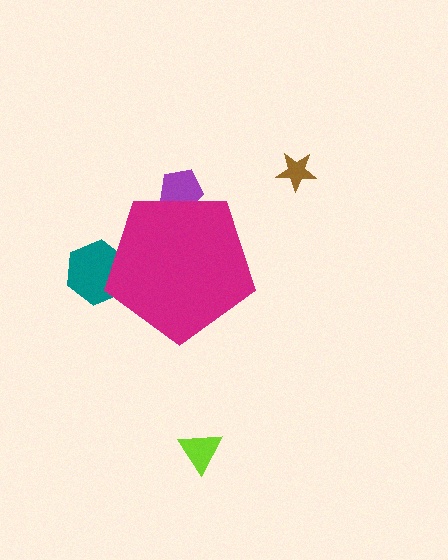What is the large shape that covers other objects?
A magenta pentagon.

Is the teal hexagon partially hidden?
Yes, the teal hexagon is partially hidden behind the magenta pentagon.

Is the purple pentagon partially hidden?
Yes, the purple pentagon is partially hidden behind the magenta pentagon.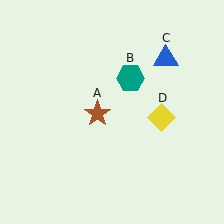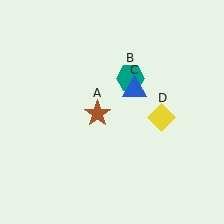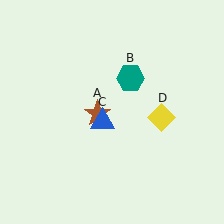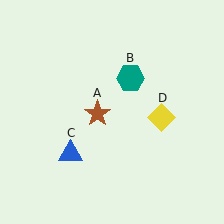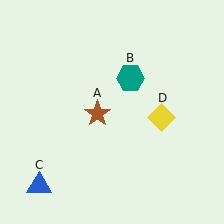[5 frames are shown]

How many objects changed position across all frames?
1 object changed position: blue triangle (object C).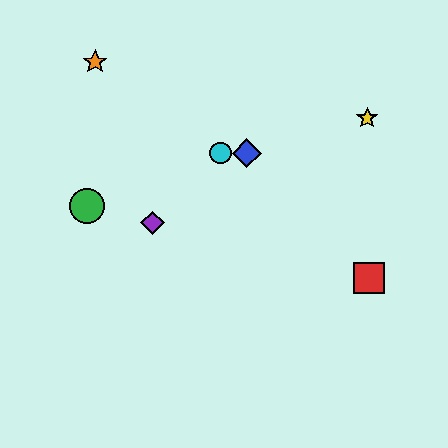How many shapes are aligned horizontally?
2 shapes (the blue diamond, the cyan circle) are aligned horizontally.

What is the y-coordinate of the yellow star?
The yellow star is at y≈118.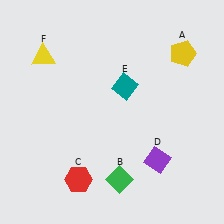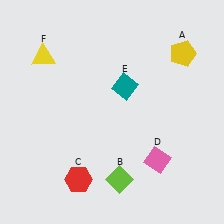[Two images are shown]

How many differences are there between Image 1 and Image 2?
There are 2 differences between the two images.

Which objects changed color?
B changed from green to lime. D changed from purple to pink.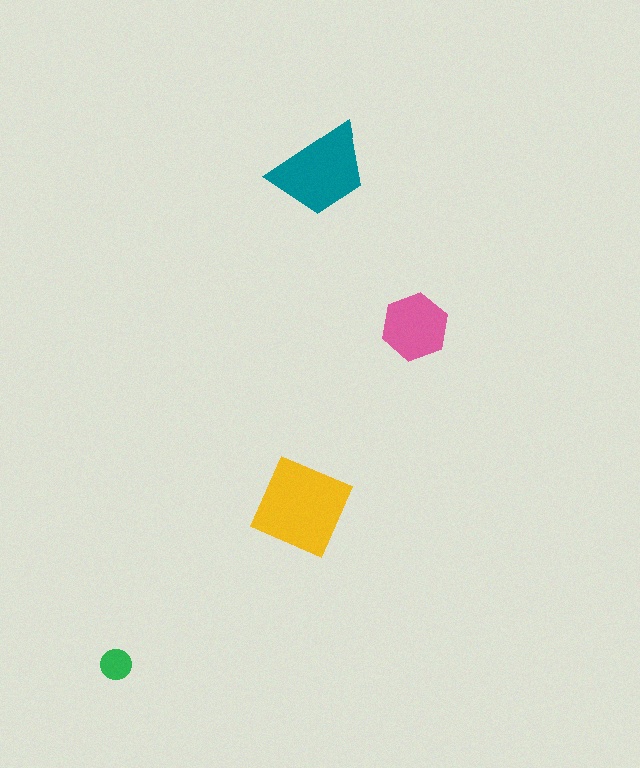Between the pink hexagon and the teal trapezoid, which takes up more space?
The teal trapezoid.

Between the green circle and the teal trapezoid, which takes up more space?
The teal trapezoid.